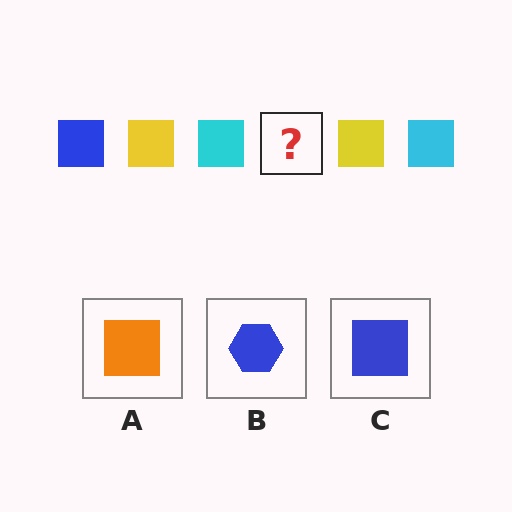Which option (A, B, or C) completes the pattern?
C.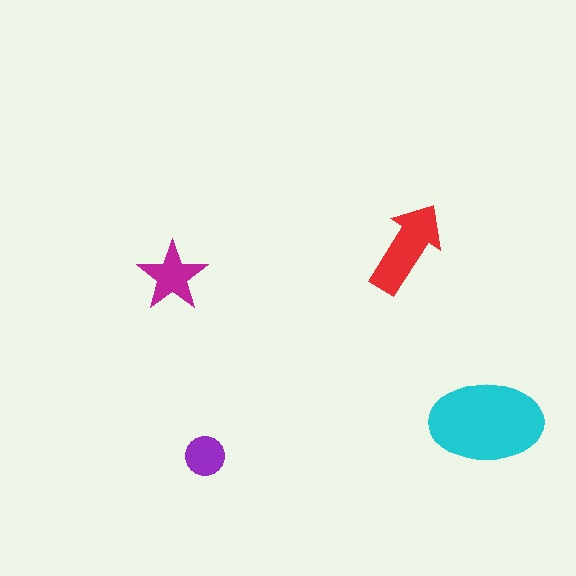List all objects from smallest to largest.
The purple circle, the magenta star, the red arrow, the cyan ellipse.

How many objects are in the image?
There are 4 objects in the image.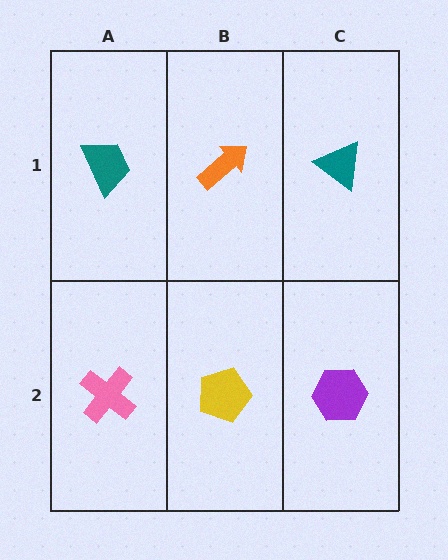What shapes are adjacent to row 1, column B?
A yellow pentagon (row 2, column B), a teal trapezoid (row 1, column A), a teal triangle (row 1, column C).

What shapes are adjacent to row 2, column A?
A teal trapezoid (row 1, column A), a yellow pentagon (row 2, column B).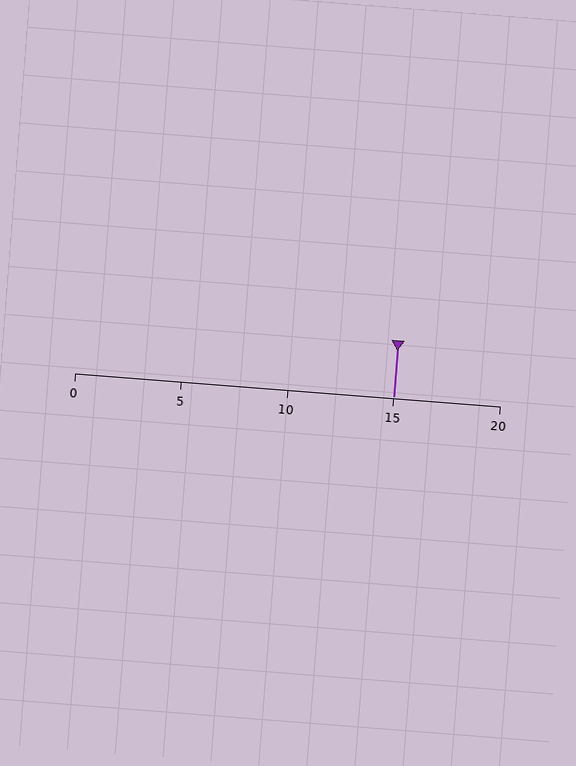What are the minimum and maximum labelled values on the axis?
The axis runs from 0 to 20.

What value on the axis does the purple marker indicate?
The marker indicates approximately 15.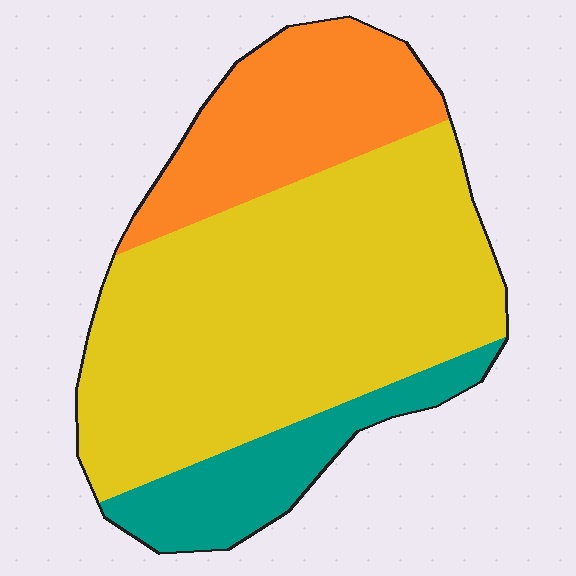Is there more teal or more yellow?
Yellow.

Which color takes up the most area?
Yellow, at roughly 60%.